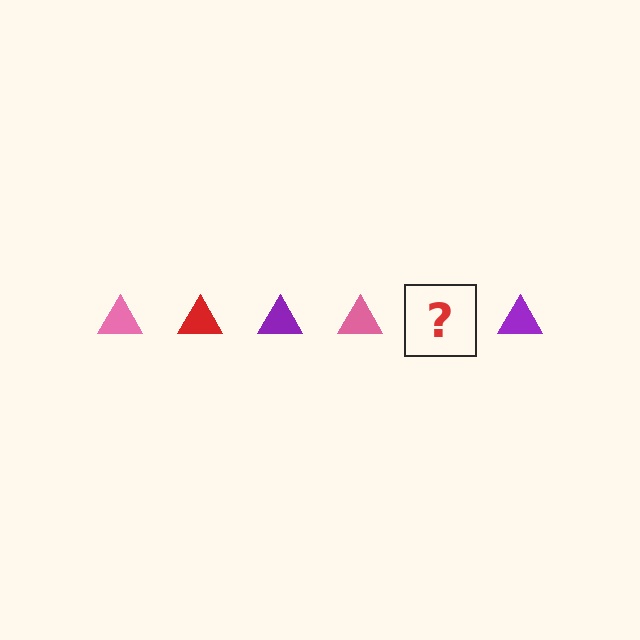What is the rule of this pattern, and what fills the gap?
The rule is that the pattern cycles through pink, red, purple triangles. The gap should be filled with a red triangle.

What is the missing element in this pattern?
The missing element is a red triangle.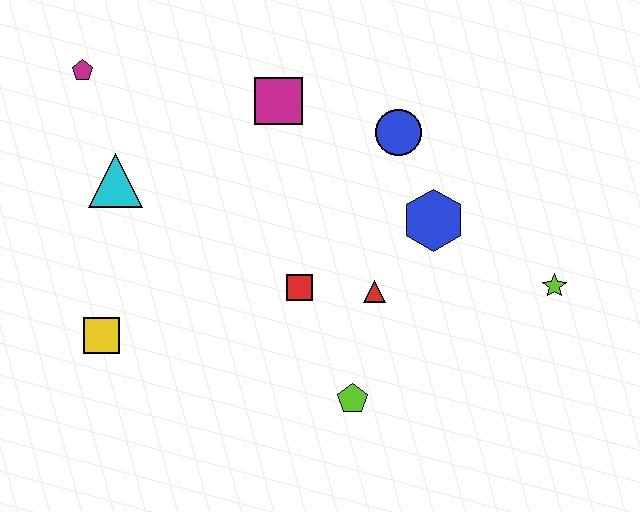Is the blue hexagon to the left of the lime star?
Yes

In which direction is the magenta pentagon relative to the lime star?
The magenta pentagon is to the left of the lime star.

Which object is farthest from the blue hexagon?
The magenta pentagon is farthest from the blue hexagon.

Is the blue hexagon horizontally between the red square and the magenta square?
No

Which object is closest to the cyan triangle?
The magenta pentagon is closest to the cyan triangle.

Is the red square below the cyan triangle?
Yes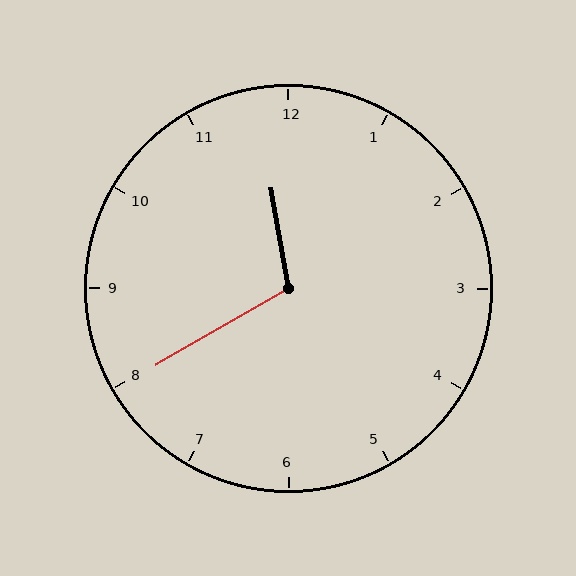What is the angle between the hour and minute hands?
Approximately 110 degrees.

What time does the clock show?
11:40.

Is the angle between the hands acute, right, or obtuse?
It is obtuse.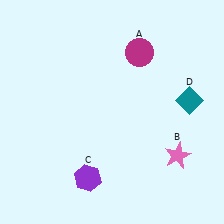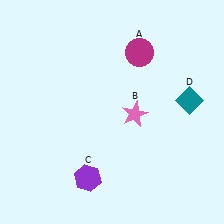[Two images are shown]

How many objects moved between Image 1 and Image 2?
1 object moved between the two images.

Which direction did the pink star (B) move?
The pink star (B) moved left.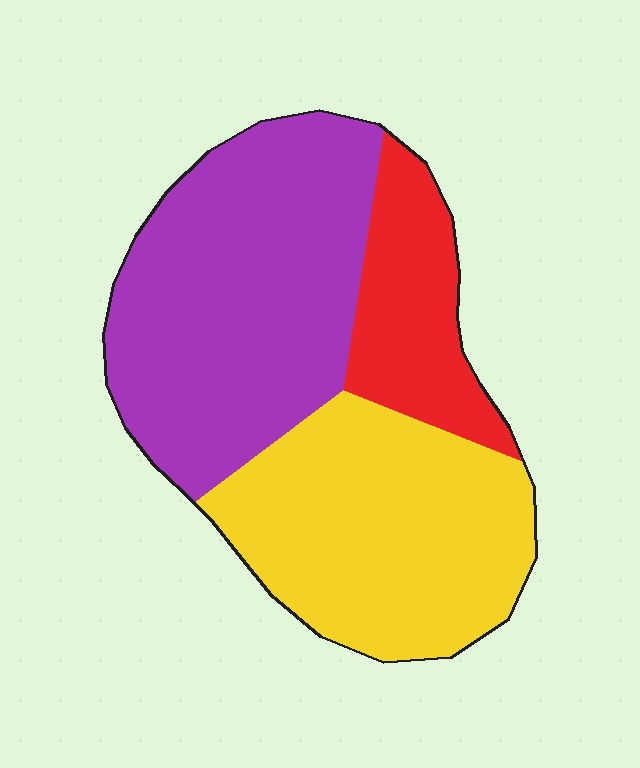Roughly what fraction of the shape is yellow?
Yellow covers around 40% of the shape.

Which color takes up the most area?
Purple, at roughly 45%.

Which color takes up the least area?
Red, at roughly 15%.